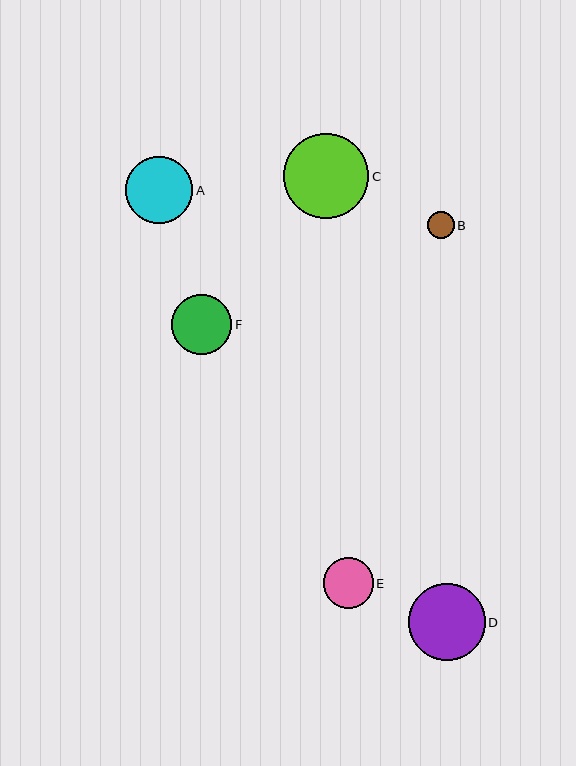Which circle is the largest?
Circle C is the largest with a size of approximately 86 pixels.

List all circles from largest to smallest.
From largest to smallest: C, D, A, F, E, B.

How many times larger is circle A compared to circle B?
Circle A is approximately 2.5 times the size of circle B.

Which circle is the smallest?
Circle B is the smallest with a size of approximately 26 pixels.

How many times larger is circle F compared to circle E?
Circle F is approximately 1.2 times the size of circle E.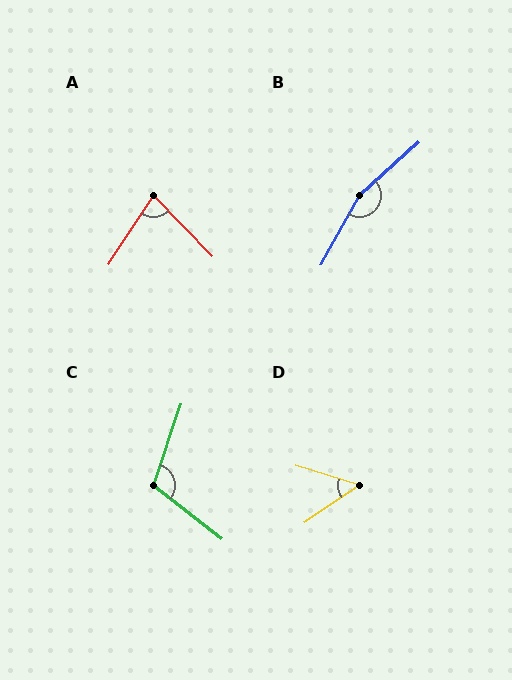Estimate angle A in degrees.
Approximately 77 degrees.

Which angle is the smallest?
D, at approximately 51 degrees.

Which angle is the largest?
B, at approximately 161 degrees.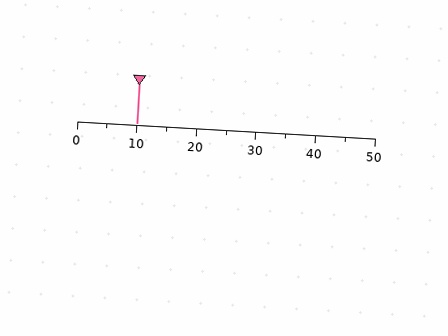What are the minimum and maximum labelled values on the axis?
The axis runs from 0 to 50.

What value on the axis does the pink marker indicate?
The marker indicates approximately 10.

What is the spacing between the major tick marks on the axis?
The major ticks are spaced 10 apart.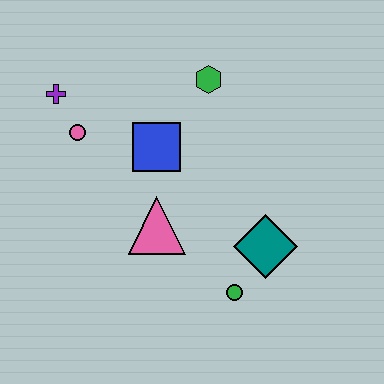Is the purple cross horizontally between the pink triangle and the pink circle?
No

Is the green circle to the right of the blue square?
Yes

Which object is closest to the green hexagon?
The blue square is closest to the green hexagon.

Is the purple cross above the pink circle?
Yes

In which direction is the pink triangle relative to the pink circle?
The pink triangle is below the pink circle.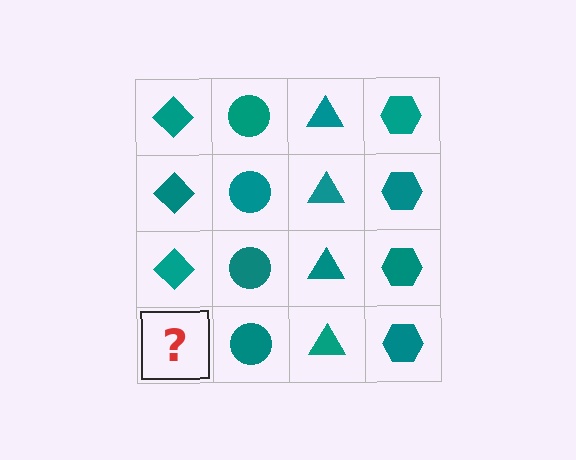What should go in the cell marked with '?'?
The missing cell should contain a teal diamond.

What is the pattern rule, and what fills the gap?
The rule is that each column has a consistent shape. The gap should be filled with a teal diamond.